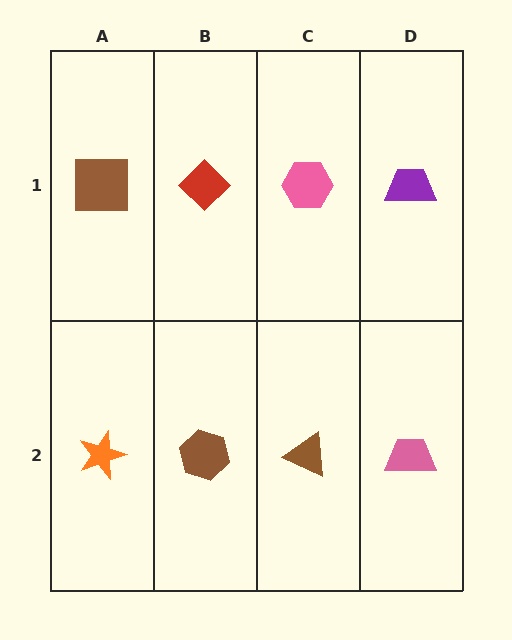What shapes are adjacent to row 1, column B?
A brown hexagon (row 2, column B), a brown square (row 1, column A), a pink hexagon (row 1, column C).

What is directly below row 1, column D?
A pink trapezoid.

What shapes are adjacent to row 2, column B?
A red diamond (row 1, column B), an orange star (row 2, column A), a brown triangle (row 2, column C).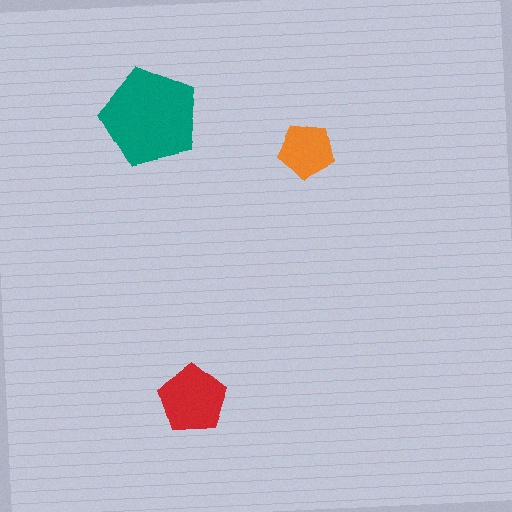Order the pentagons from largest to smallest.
the teal one, the red one, the orange one.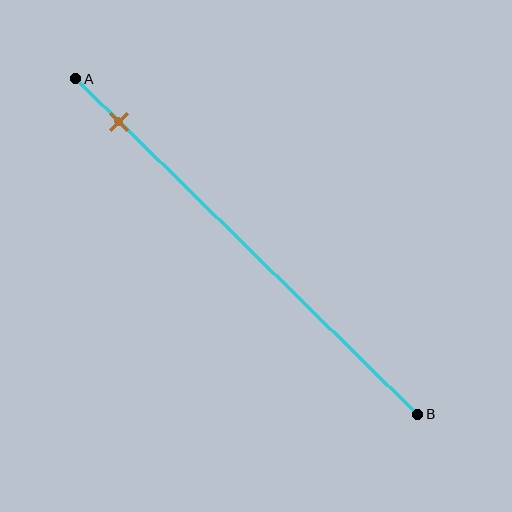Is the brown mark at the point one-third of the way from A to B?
No, the mark is at about 15% from A, not at the 33% one-third point.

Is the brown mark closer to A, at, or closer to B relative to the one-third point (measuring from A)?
The brown mark is closer to point A than the one-third point of segment AB.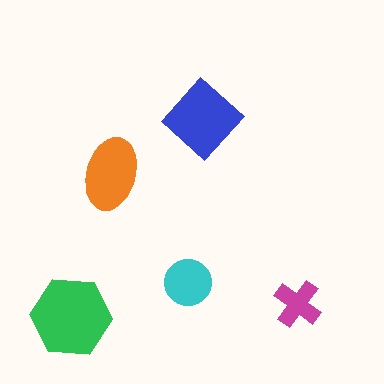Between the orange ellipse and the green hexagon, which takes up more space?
The green hexagon.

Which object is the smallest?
The magenta cross.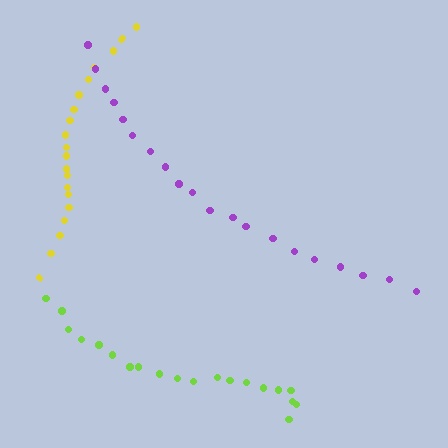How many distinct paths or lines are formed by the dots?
There are 3 distinct paths.